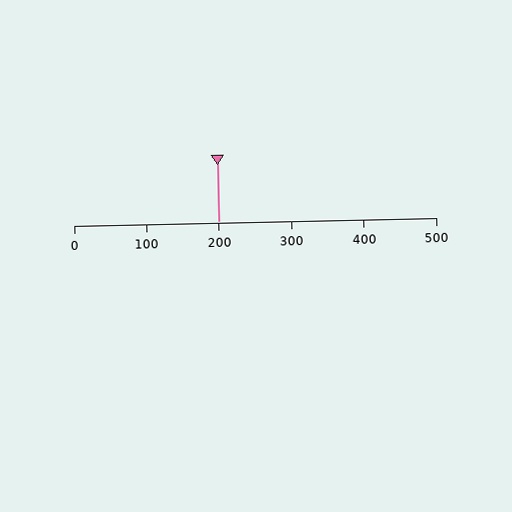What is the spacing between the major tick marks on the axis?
The major ticks are spaced 100 apart.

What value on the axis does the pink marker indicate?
The marker indicates approximately 200.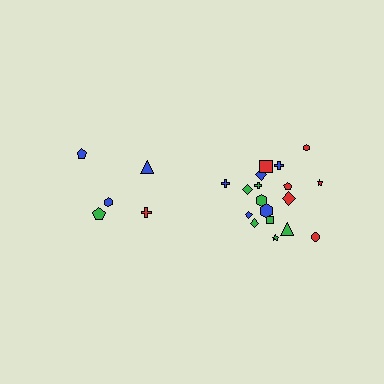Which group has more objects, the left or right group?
The right group.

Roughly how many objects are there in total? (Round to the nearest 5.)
Roughly 25 objects in total.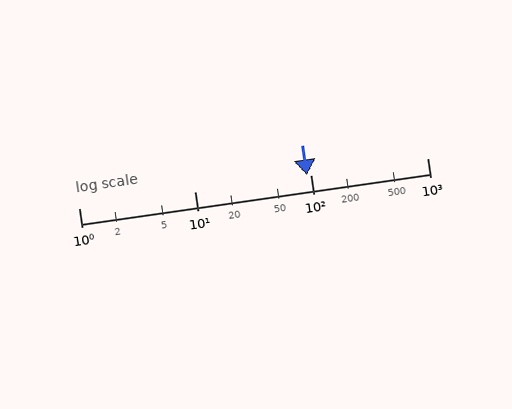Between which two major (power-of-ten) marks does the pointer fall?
The pointer is between 10 and 100.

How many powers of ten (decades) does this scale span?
The scale spans 3 decades, from 1 to 1000.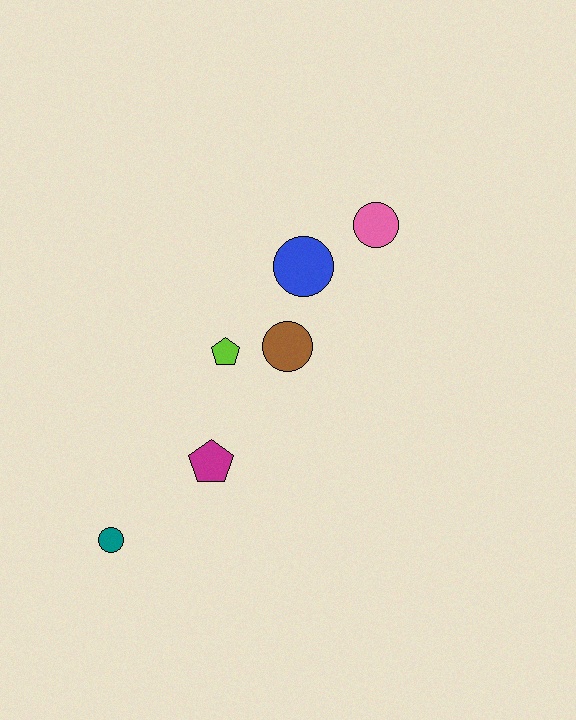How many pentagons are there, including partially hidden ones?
There are 2 pentagons.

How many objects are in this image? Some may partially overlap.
There are 6 objects.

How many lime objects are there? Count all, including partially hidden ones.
There is 1 lime object.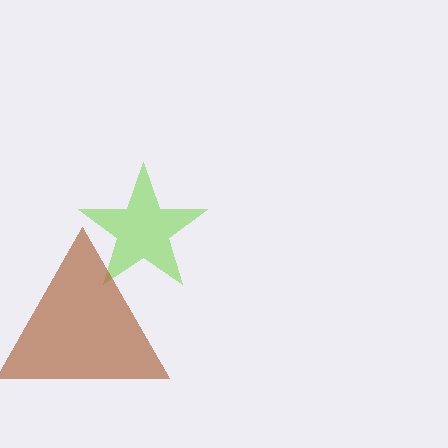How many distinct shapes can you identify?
There are 2 distinct shapes: a lime star, a brown triangle.